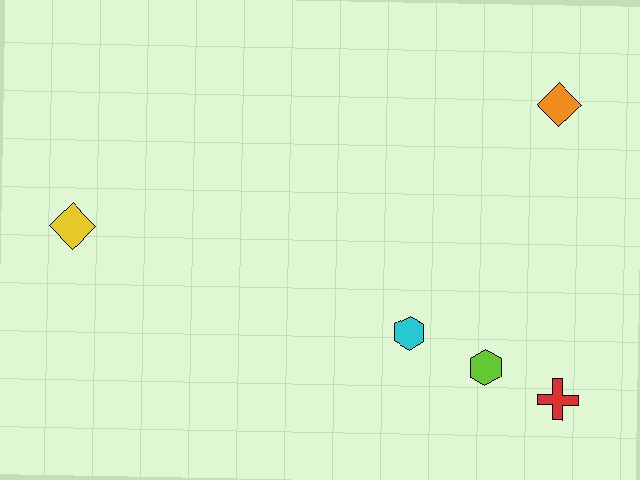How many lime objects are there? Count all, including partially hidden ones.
There is 1 lime object.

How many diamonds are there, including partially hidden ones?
There are 2 diamonds.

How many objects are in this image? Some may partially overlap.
There are 5 objects.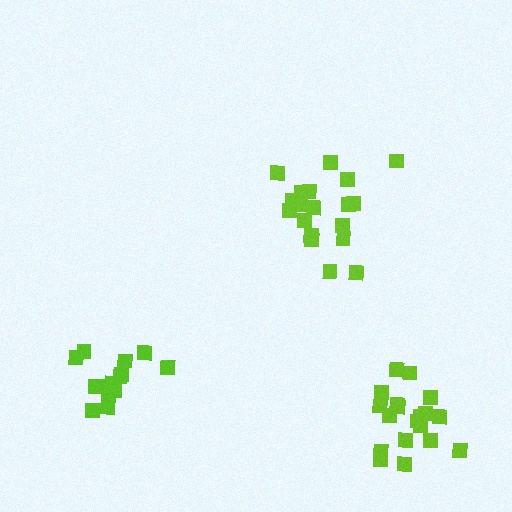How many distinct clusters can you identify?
There are 3 distinct clusters.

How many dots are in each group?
Group 1: 14 dots, Group 2: 19 dots, Group 3: 19 dots (52 total).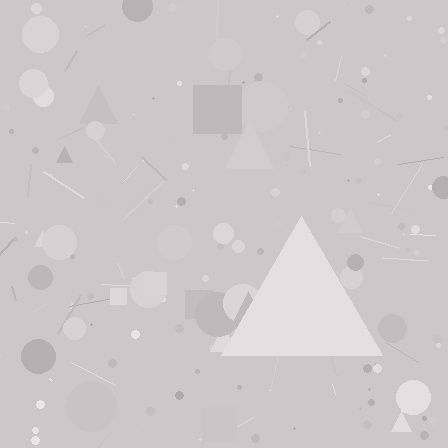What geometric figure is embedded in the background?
A triangle is embedded in the background.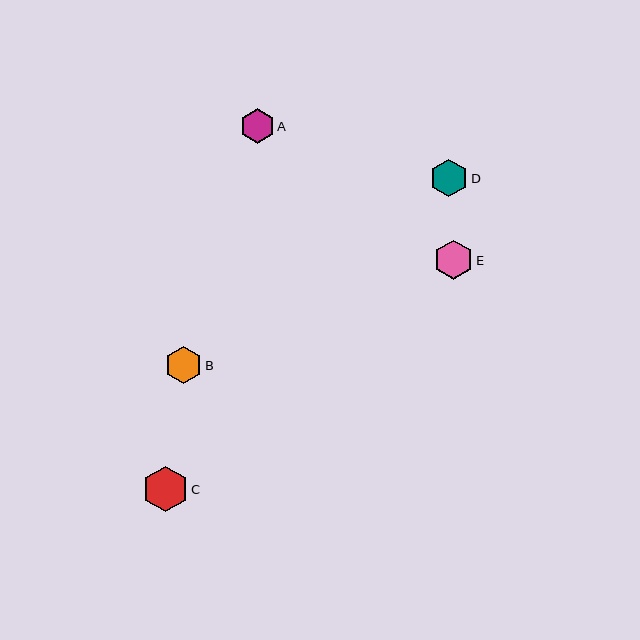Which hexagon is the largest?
Hexagon C is the largest with a size of approximately 45 pixels.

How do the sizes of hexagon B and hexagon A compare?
Hexagon B and hexagon A are approximately the same size.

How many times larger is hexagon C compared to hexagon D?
Hexagon C is approximately 1.2 times the size of hexagon D.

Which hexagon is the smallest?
Hexagon A is the smallest with a size of approximately 35 pixels.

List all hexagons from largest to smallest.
From largest to smallest: C, E, D, B, A.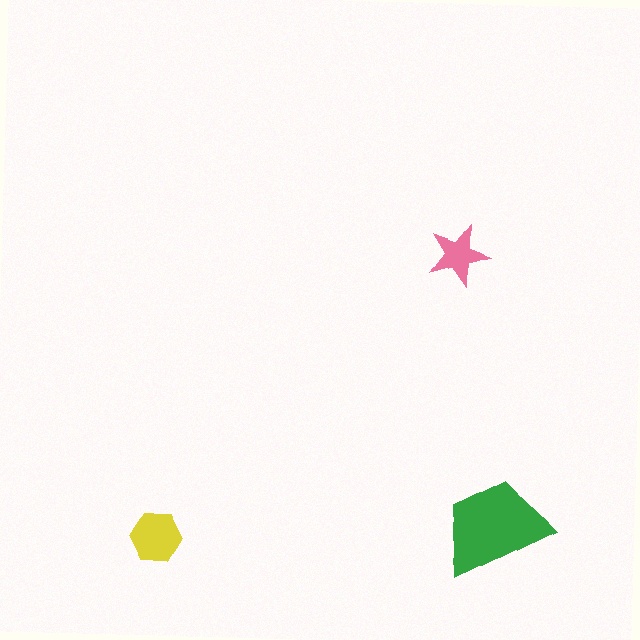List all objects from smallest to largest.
The pink star, the yellow hexagon, the green trapezoid.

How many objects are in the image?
There are 3 objects in the image.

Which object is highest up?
The pink star is topmost.